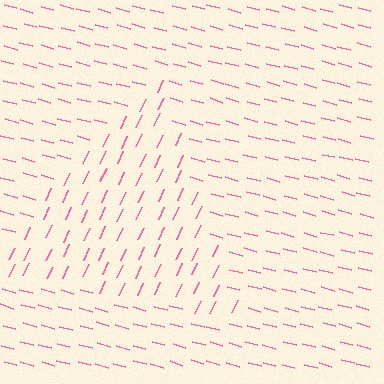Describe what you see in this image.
The image is filled with small pink line segments. A triangle region in the image has lines oriented differently from the surrounding lines, creating a visible texture boundary.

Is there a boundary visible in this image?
Yes, there is a texture boundary formed by a change in line orientation.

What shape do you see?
I see a triangle.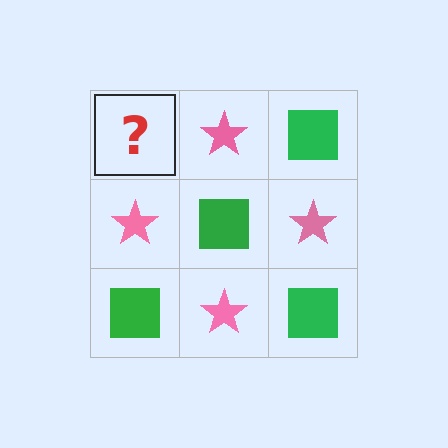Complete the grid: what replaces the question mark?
The question mark should be replaced with a green square.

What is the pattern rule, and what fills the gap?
The rule is that it alternates green square and pink star in a checkerboard pattern. The gap should be filled with a green square.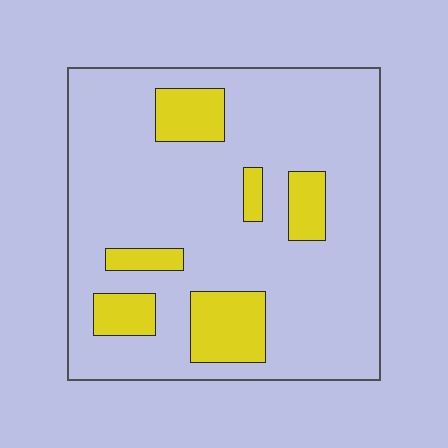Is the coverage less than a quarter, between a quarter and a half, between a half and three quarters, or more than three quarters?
Less than a quarter.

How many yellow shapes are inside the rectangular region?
6.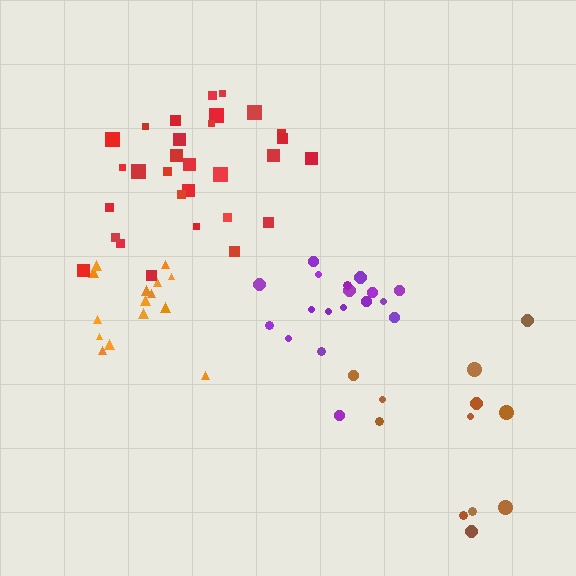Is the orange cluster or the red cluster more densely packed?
Orange.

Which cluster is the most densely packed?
Orange.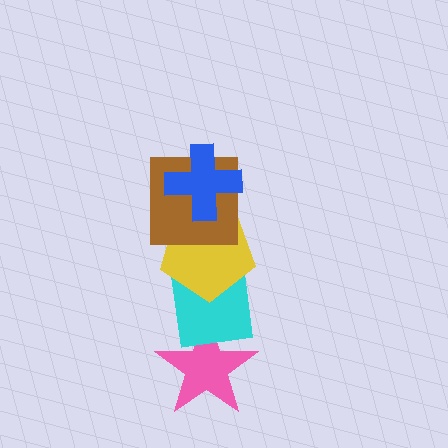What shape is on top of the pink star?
The cyan square is on top of the pink star.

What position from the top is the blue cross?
The blue cross is 1st from the top.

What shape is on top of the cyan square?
The yellow pentagon is on top of the cyan square.